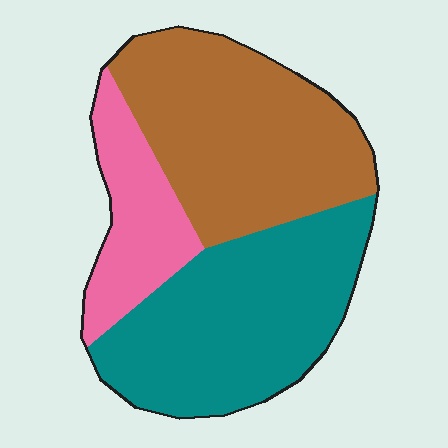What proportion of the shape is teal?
Teal covers 41% of the shape.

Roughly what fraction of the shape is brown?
Brown covers roughly 40% of the shape.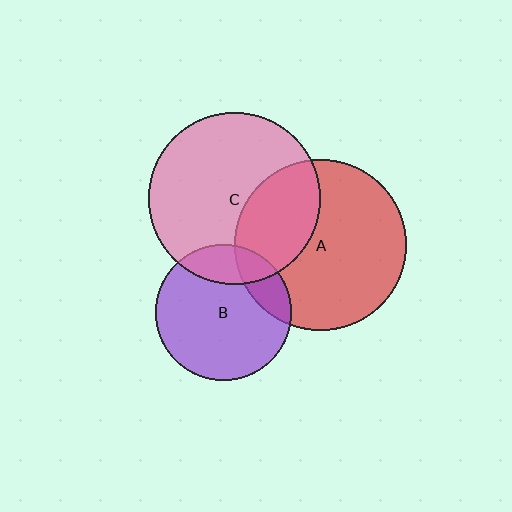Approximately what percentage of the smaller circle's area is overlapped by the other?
Approximately 20%.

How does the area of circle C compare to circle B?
Approximately 1.6 times.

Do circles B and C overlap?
Yes.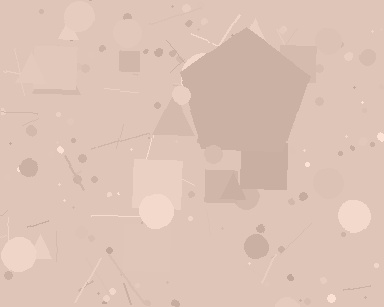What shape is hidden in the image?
A pentagon is hidden in the image.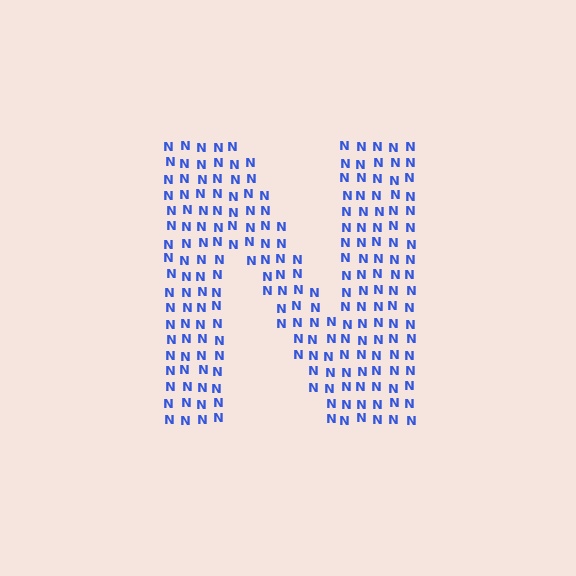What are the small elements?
The small elements are letter N's.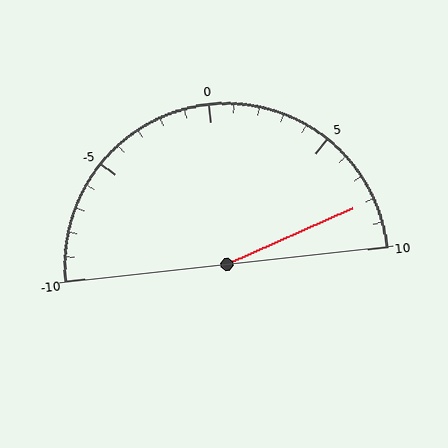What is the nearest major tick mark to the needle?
The nearest major tick mark is 10.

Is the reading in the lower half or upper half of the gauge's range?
The reading is in the upper half of the range (-10 to 10).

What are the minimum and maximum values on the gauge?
The gauge ranges from -10 to 10.